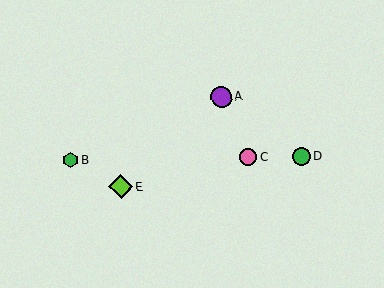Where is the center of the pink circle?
The center of the pink circle is at (248, 157).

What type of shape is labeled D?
Shape D is a green circle.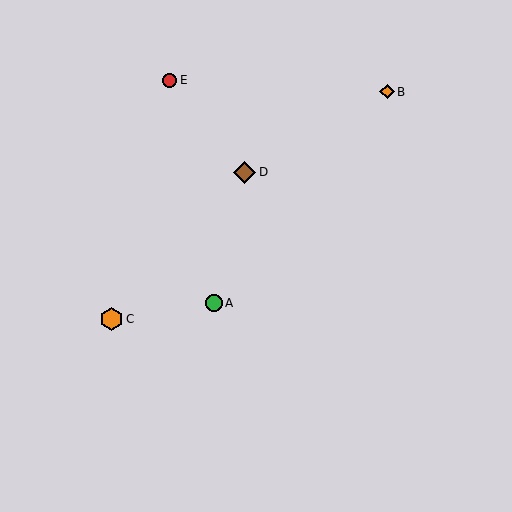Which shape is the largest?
The orange hexagon (labeled C) is the largest.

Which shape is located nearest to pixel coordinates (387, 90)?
The orange diamond (labeled B) at (387, 92) is nearest to that location.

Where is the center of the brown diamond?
The center of the brown diamond is at (245, 172).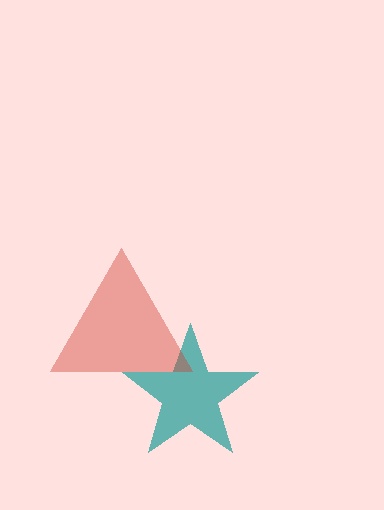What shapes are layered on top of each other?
The layered shapes are: a teal star, a red triangle.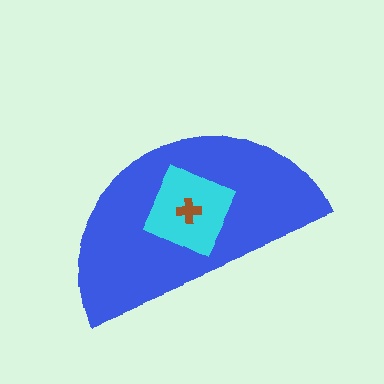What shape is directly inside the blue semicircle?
The cyan diamond.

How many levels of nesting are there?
3.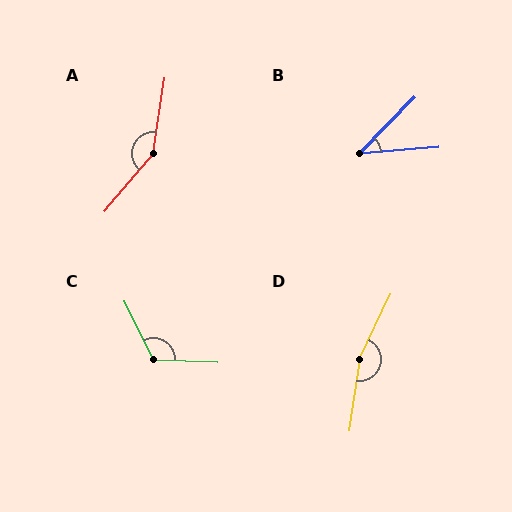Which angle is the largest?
D, at approximately 162 degrees.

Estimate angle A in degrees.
Approximately 148 degrees.